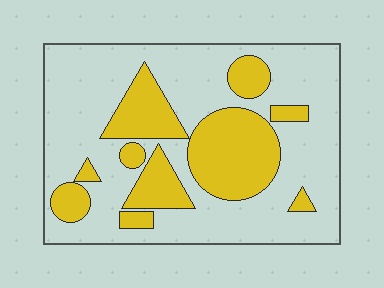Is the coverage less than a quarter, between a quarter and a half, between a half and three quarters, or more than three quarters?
Between a quarter and a half.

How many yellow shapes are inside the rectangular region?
10.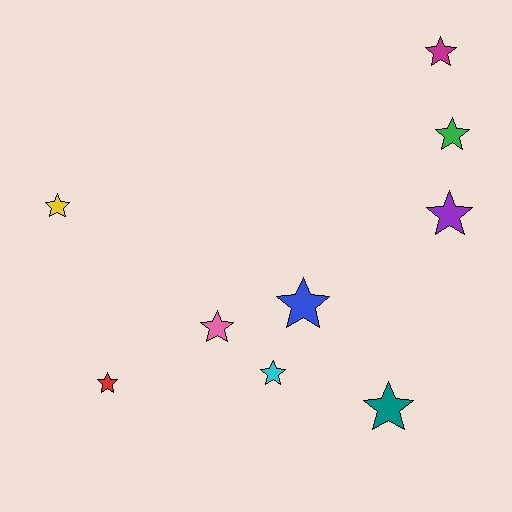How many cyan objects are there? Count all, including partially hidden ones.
There is 1 cyan object.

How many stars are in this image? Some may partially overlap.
There are 9 stars.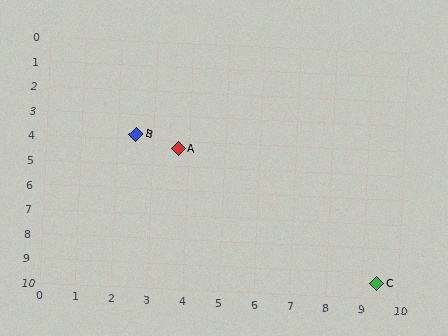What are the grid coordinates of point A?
Point A is at approximately (3.7, 4.3).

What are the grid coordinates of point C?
Point C is at approximately (9.4, 9.4).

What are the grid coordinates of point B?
Point B is at approximately (2.5, 3.8).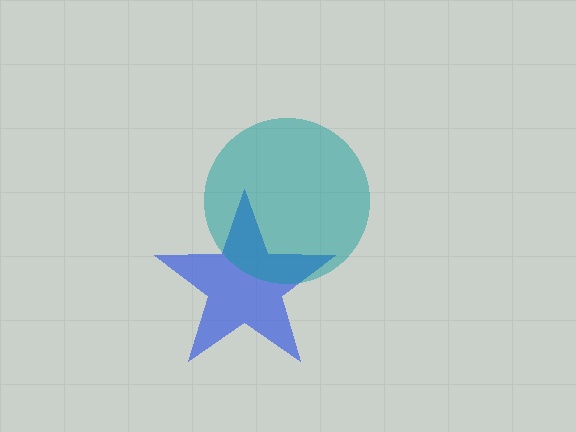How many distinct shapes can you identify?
There are 2 distinct shapes: a blue star, a teal circle.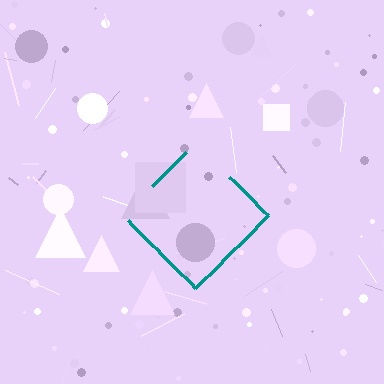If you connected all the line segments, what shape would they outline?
They would outline a diamond.